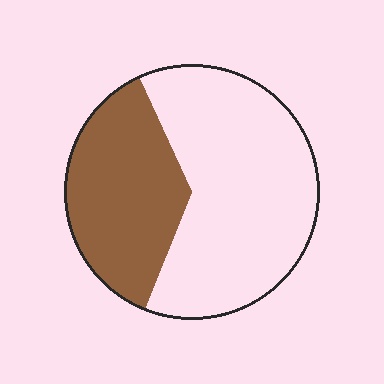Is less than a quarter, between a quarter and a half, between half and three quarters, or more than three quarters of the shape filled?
Between a quarter and a half.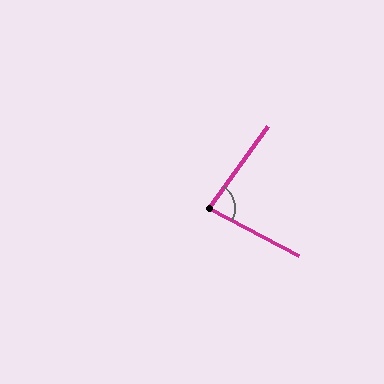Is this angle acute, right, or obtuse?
It is acute.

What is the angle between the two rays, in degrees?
Approximately 82 degrees.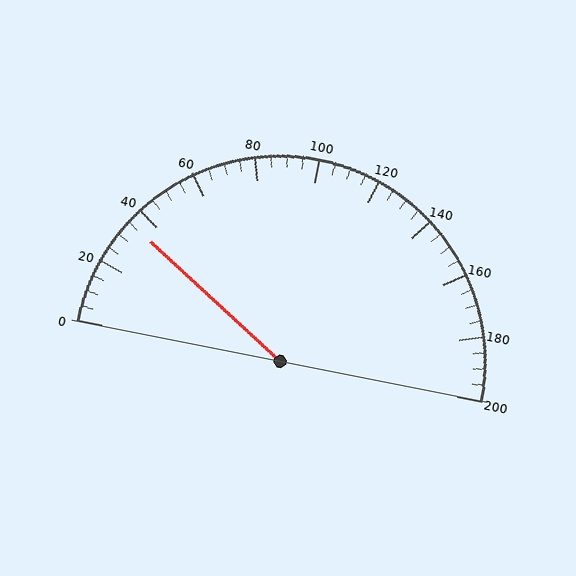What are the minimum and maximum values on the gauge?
The gauge ranges from 0 to 200.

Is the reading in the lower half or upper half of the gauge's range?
The reading is in the lower half of the range (0 to 200).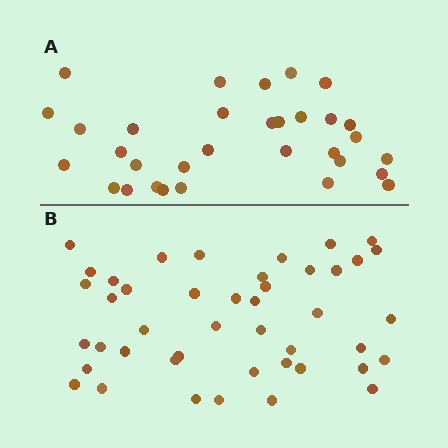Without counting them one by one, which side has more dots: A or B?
Region B (the bottom region) has more dots.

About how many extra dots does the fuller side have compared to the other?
Region B has roughly 12 or so more dots than region A.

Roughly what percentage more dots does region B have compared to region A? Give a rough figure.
About 40% more.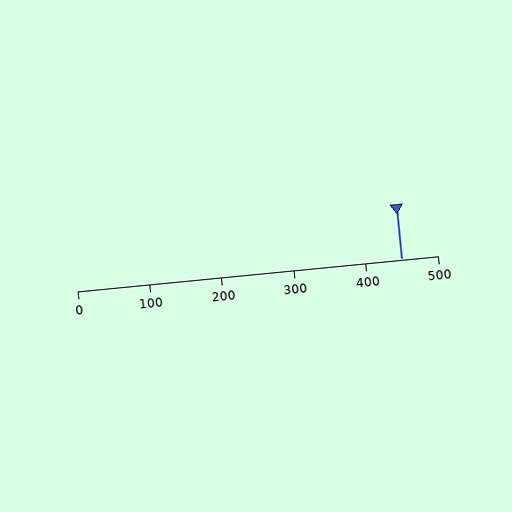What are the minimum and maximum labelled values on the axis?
The axis runs from 0 to 500.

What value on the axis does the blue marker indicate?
The marker indicates approximately 450.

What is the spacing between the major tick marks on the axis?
The major ticks are spaced 100 apart.